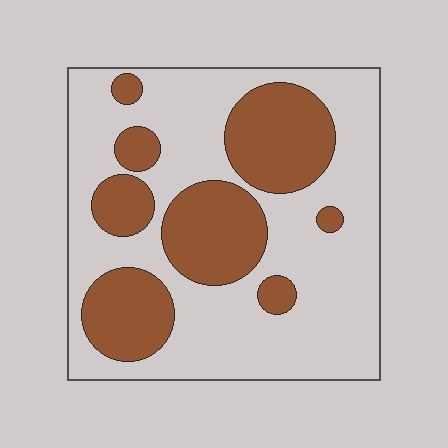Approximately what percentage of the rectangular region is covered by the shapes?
Approximately 35%.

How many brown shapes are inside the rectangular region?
8.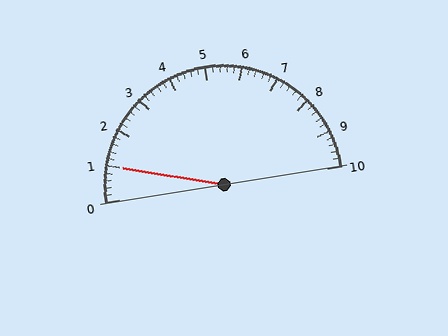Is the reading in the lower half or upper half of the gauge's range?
The reading is in the lower half of the range (0 to 10).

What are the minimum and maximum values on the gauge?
The gauge ranges from 0 to 10.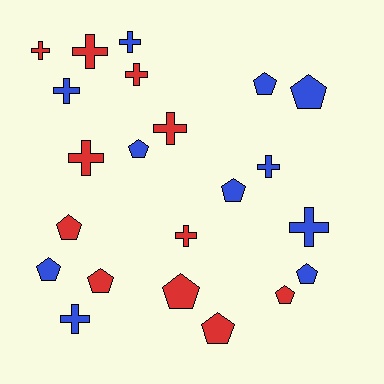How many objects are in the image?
There are 22 objects.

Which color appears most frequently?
Red, with 11 objects.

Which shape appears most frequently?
Pentagon, with 11 objects.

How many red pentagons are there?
There are 5 red pentagons.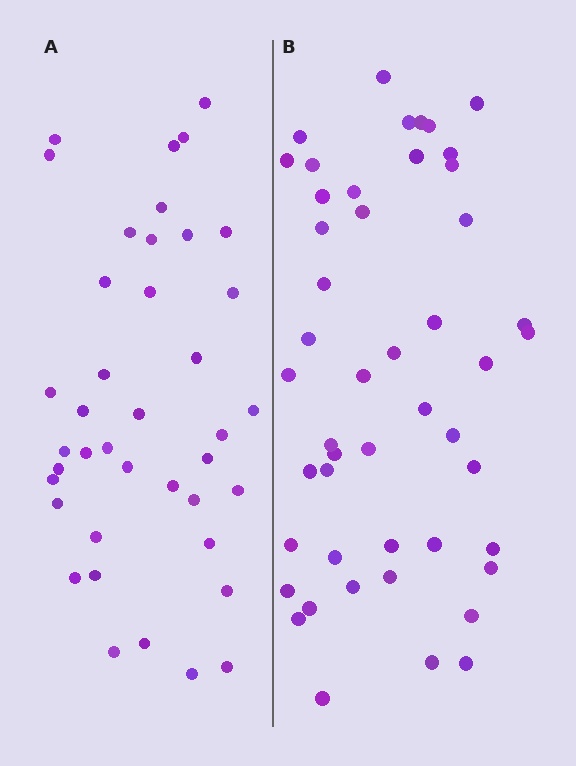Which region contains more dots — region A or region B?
Region B (the right region) has more dots.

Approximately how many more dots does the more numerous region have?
Region B has roughly 8 or so more dots than region A.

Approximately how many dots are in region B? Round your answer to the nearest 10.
About 50 dots. (The exact count is 48, which rounds to 50.)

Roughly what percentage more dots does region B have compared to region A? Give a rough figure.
About 20% more.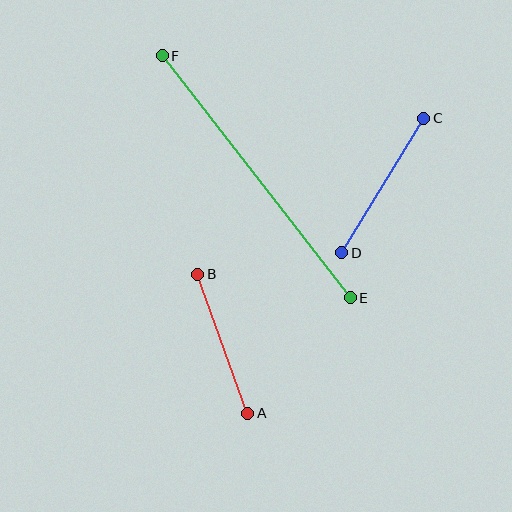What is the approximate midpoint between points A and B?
The midpoint is at approximately (223, 344) pixels.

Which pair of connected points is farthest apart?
Points E and F are farthest apart.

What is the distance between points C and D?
The distance is approximately 157 pixels.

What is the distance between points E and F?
The distance is approximately 306 pixels.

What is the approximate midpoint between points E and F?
The midpoint is at approximately (256, 177) pixels.